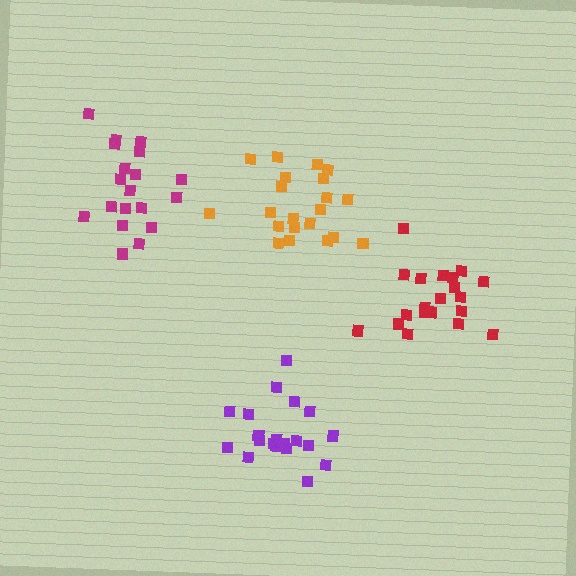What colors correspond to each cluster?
The clusters are colored: orange, purple, magenta, red.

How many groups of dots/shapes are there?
There are 4 groups.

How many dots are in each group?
Group 1: 21 dots, Group 2: 20 dots, Group 3: 19 dots, Group 4: 21 dots (81 total).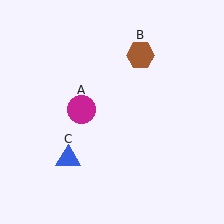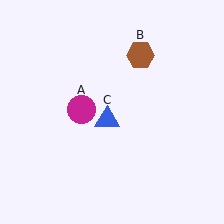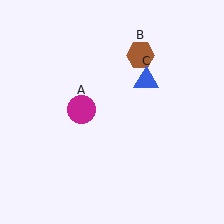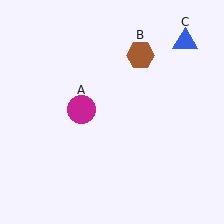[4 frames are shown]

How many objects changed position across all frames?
1 object changed position: blue triangle (object C).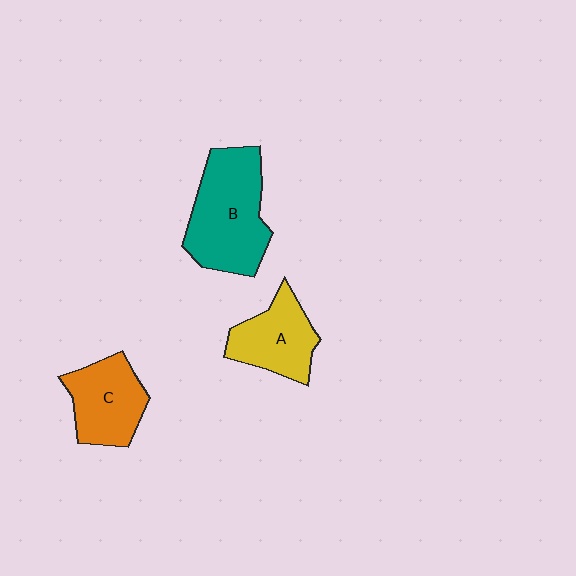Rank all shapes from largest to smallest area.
From largest to smallest: B (teal), C (orange), A (yellow).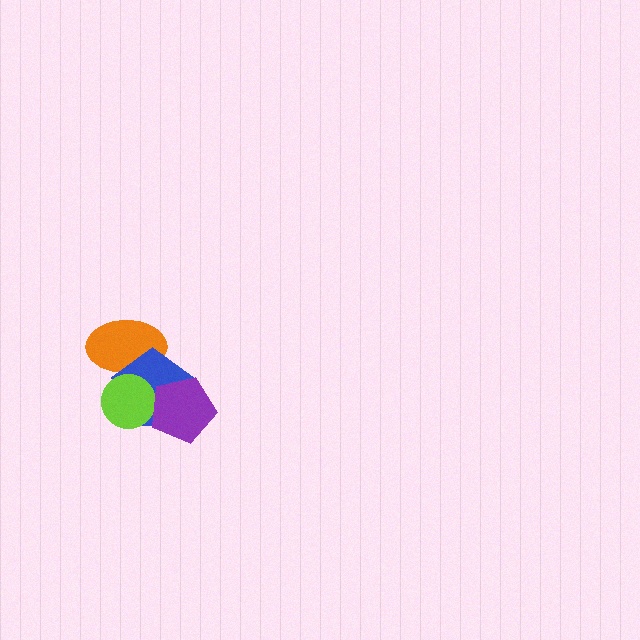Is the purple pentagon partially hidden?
No, no other shape covers it.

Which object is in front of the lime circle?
The purple pentagon is in front of the lime circle.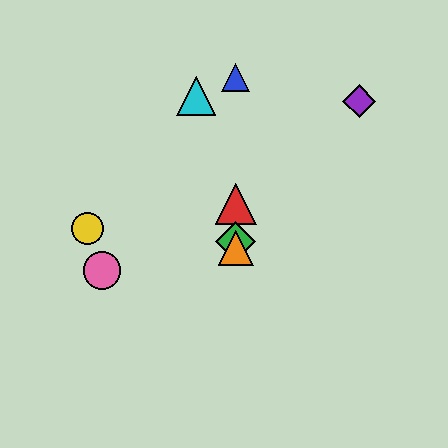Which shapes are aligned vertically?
The red triangle, the blue triangle, the green diamond, the orange triangle are aligned vertically.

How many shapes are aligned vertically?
4 shapes (the red triangle, the blue triangle, the green diamond, the orange triangle) are aligned vertically.